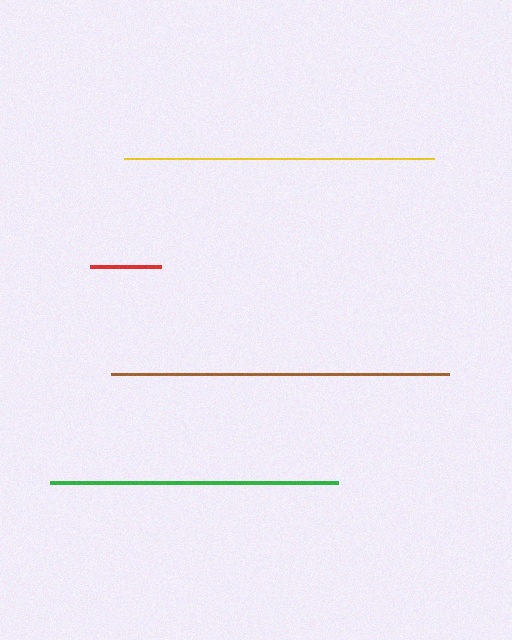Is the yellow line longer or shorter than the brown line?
The brown line is longer than the yellow line.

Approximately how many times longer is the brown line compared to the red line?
The brown line is approximately 4.8 times the length of the red line.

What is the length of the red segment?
The red segment is approximately 71 pixels long.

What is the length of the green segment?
The green segment is approximately 288 pixels long.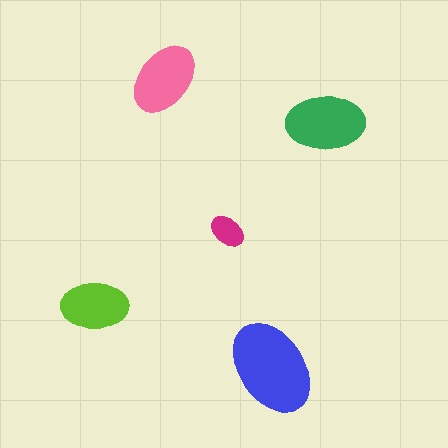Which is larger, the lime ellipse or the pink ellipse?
The pink one.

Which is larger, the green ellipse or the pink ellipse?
The green one.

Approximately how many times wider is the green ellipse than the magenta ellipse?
About 2 times wider.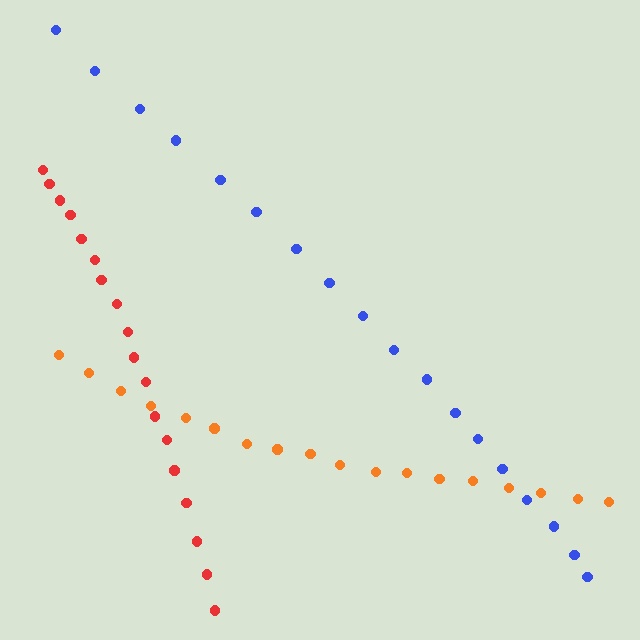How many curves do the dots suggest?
There are 3 distinct paths.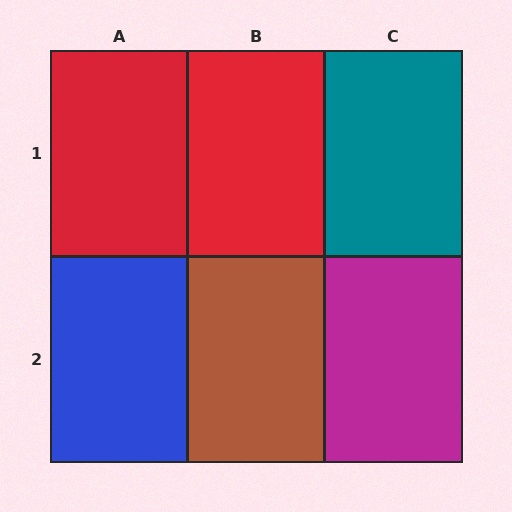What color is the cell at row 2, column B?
Brown.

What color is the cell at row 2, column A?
Blue.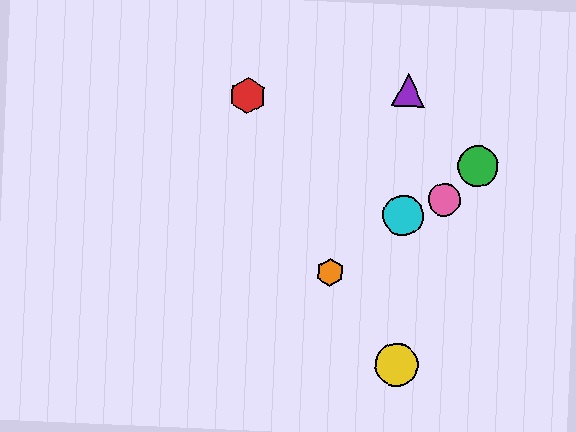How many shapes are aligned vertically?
4 shapes (the blue hexagon, the yellow circle, the purple triangle, the cyan circle) are aligned vertically.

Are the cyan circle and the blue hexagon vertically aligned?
Yes, both are at x≈403.